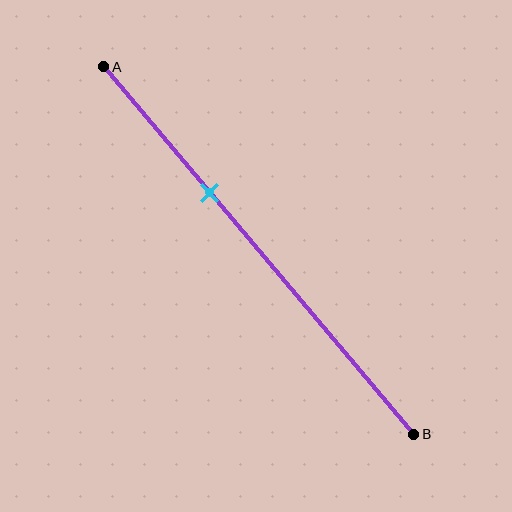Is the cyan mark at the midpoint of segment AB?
No, the mark is at about 35% from A, not at the 50% midpoint.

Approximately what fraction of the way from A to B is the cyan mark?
The cyan mark is approximately 35% of the way from A to B.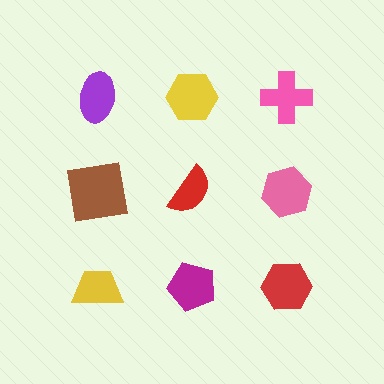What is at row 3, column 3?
A red hexagon.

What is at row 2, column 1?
A brown square.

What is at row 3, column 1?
A yellow trapezoid.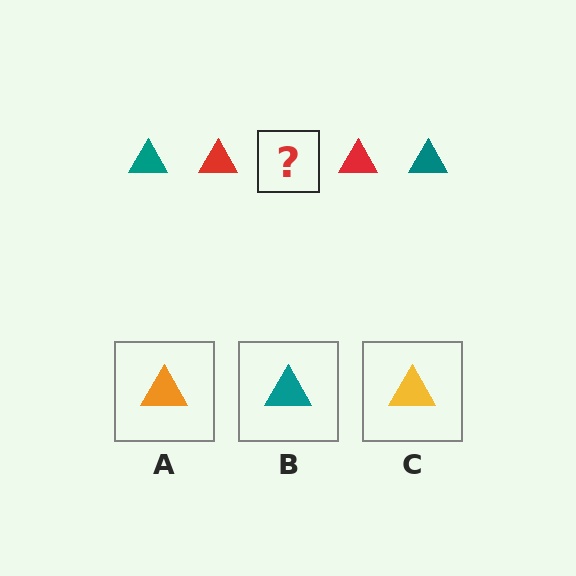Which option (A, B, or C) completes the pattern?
B.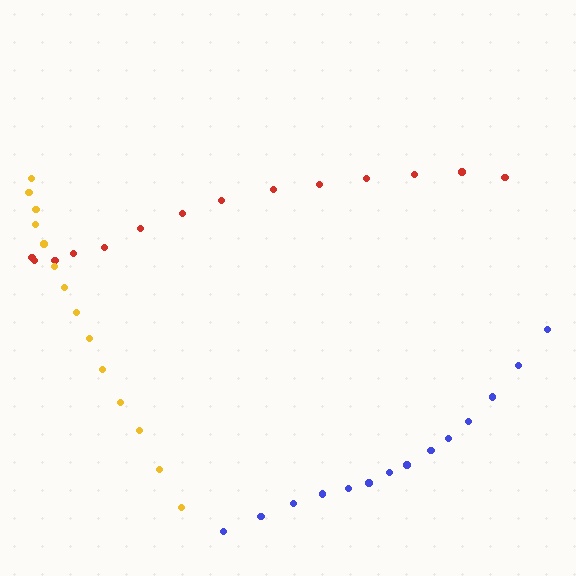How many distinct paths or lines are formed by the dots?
There are 3 distinct paths.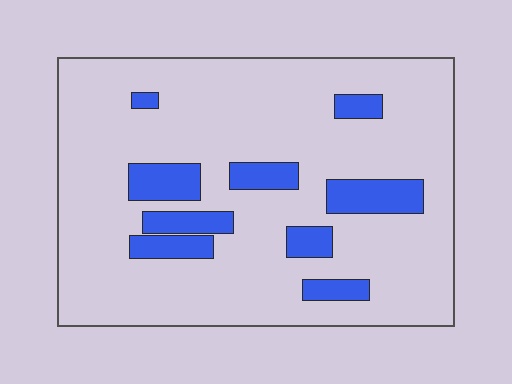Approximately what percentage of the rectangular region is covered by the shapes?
Approximately 15%.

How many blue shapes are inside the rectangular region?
9.